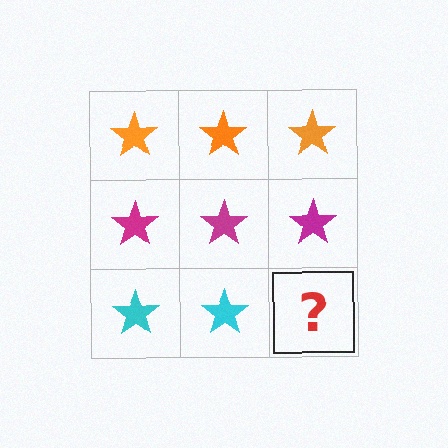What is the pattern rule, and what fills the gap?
The rule is that each row has a consistent color. The gap should be filled with a cyan star.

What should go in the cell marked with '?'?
The missing cell should contain a cyan star.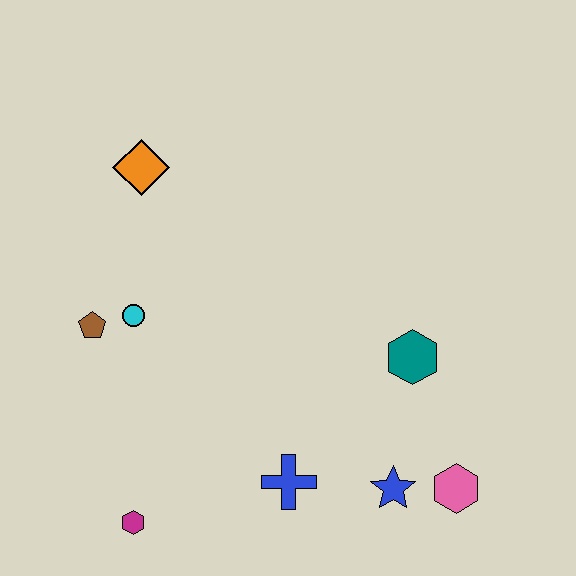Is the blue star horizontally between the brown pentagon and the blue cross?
No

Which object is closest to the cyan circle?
The brown pentagon is closest to the cyan circle.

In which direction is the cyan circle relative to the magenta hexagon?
The cyan circle is above the magenta hexagon.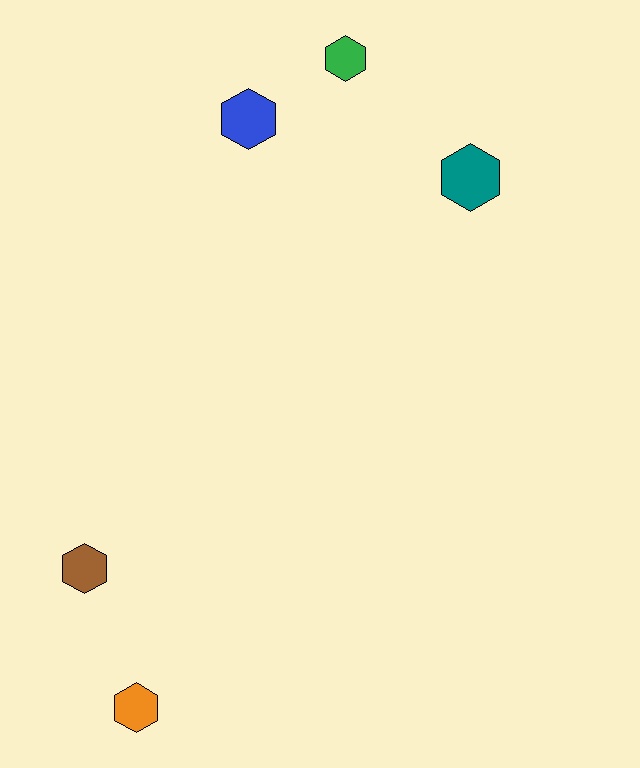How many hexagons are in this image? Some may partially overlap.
There are 5 hexagons.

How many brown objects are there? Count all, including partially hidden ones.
There is 1 brown object.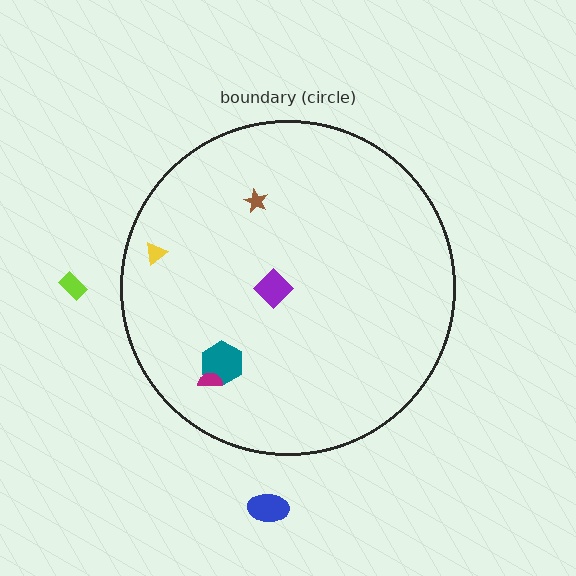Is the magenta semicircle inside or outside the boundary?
Inside.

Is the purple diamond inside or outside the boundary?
Inside.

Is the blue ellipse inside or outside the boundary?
Outside.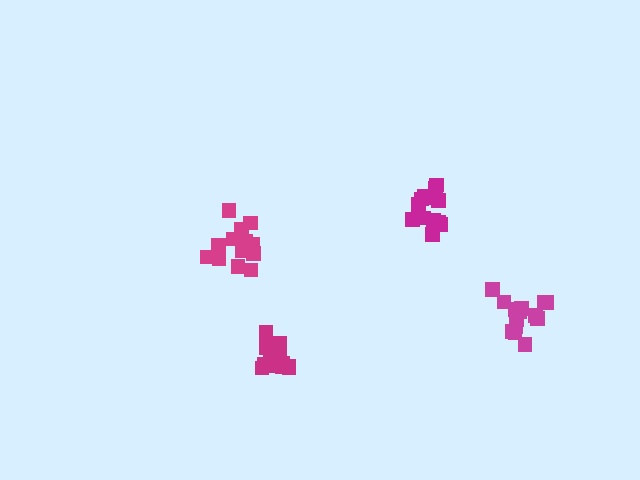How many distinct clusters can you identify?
There are 4 distinct clusters.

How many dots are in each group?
Group 1: 13 dots, Group 2: 14 dots, Group 3: 15 dots, Group 4: 13 dots (55 total).